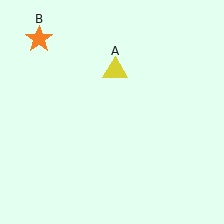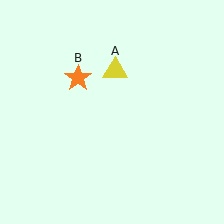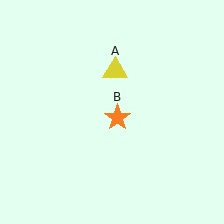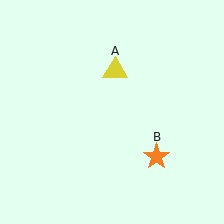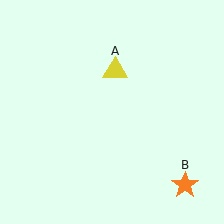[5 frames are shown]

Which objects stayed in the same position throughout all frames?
Yellow triangle (object A) remained stationary.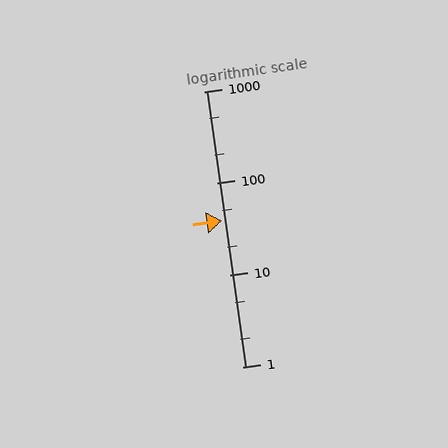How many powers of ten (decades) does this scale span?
The scale spans 3 decades, from 1 to 1000.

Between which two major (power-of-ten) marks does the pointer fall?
The pointer is between 10 and 100.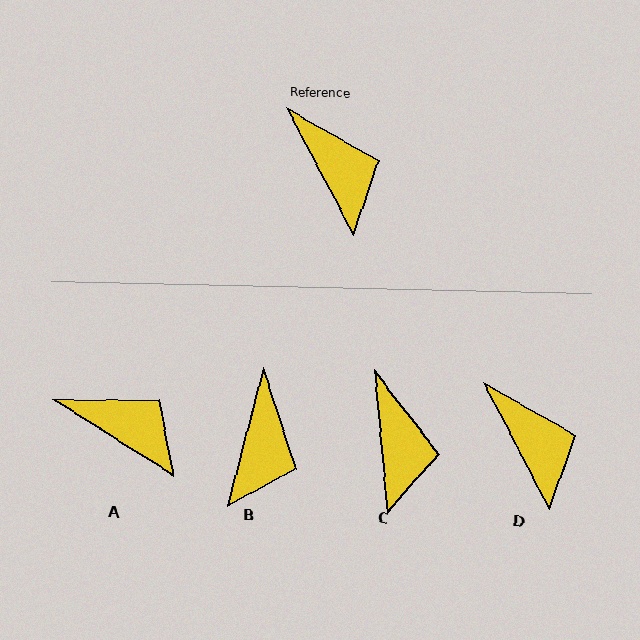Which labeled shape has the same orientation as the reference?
D.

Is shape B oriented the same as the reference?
No, it is off by about 42 degrees.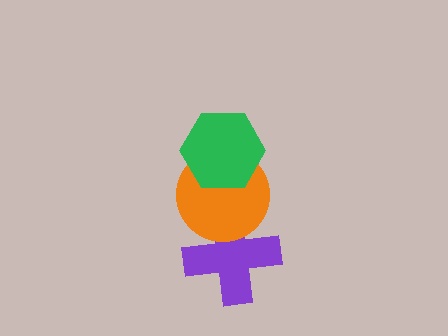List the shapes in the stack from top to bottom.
From top to bottom: the green hexagon, the orange circle, the purple cross.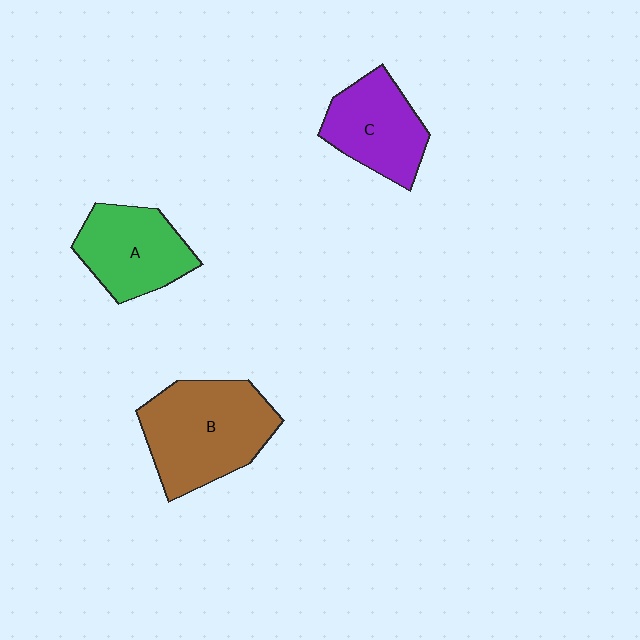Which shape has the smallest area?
Shape C (purple).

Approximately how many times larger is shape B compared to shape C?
Approximately 1.5 times.